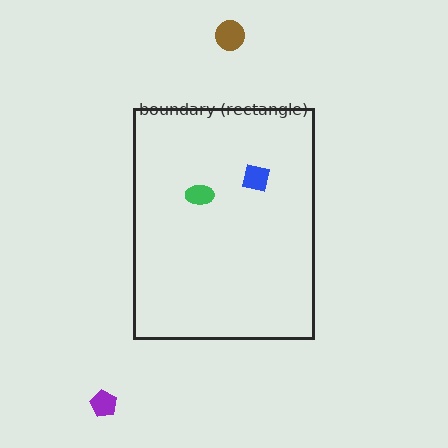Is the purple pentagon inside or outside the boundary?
Outside.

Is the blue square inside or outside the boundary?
Inside.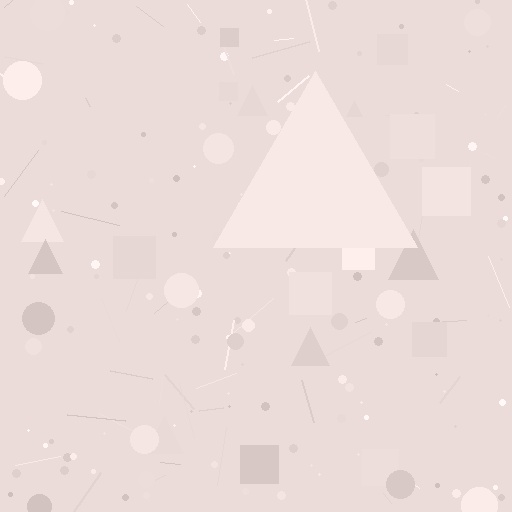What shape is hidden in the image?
A triangle is hidden in the image.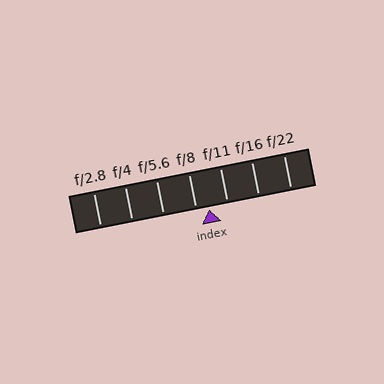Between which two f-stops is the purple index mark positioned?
The index mark is between f/8 and f/11.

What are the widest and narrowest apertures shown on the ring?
The widest aperture shown is f/2.8 and the narrowest is f/22.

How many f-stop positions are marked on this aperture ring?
There are 7 f-stop positions marked.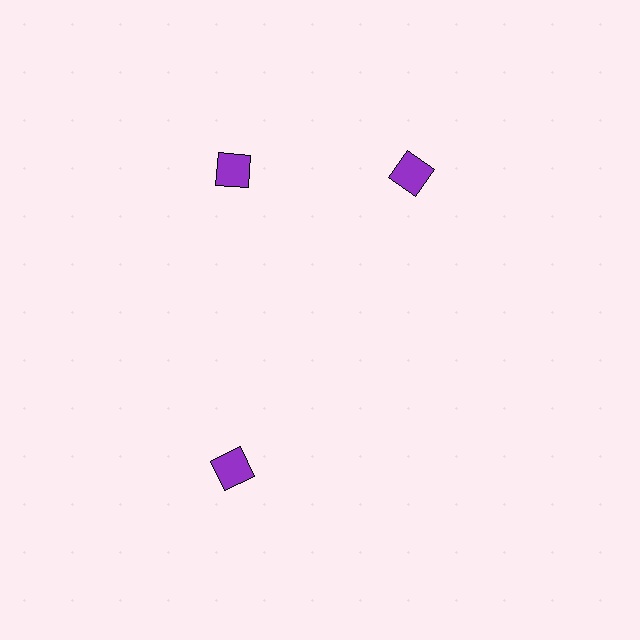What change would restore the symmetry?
The symmetry would be restored by rotating it back into even spacing with its neighbors so that all 3 diamonds sit at equal angles and equal distance from the center.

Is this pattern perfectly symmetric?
No. The 3 purple diamonds are arranged in a ring, but one element near the 3 o'clock position is rotated out of alignment along the ring, breaking the 3-fold rotational symmetry.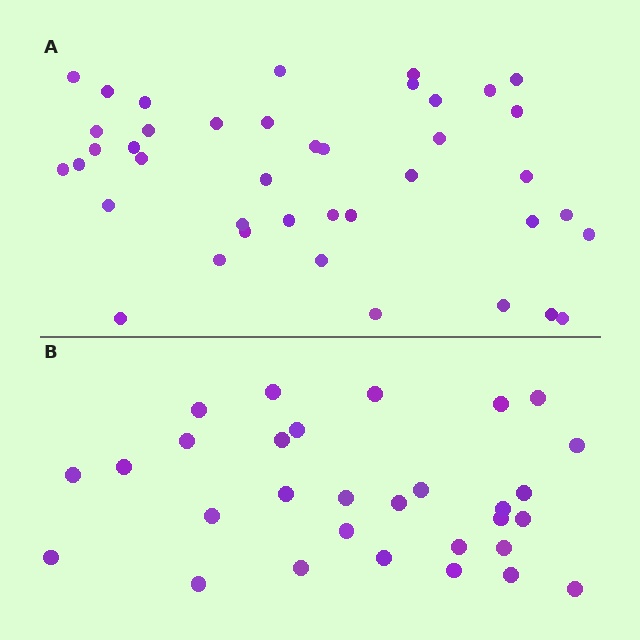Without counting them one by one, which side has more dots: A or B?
Region A (the top region) has more dots.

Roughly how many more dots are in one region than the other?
Region A has roughly 12 or so more dots than region B.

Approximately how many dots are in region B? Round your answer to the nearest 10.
About 30 dots.